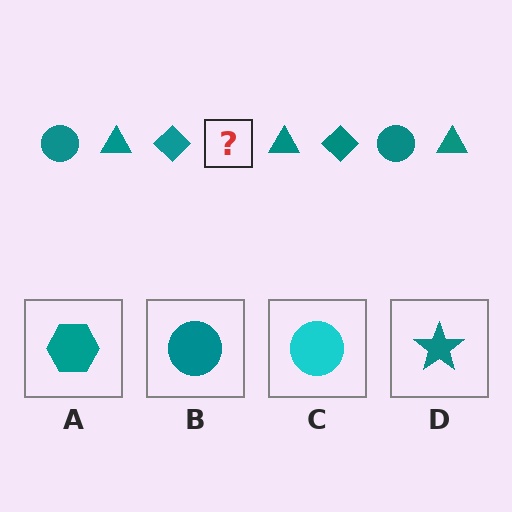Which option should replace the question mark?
Option B.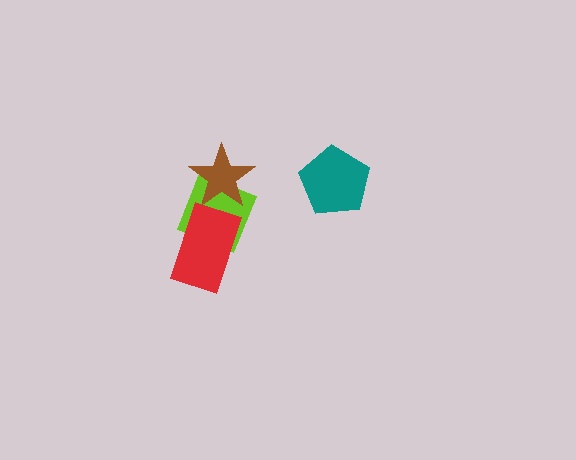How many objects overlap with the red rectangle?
1 object overlaps with the red rectangle.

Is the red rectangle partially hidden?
No, no other shape covers it.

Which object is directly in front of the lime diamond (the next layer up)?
The red rectangle is directly in front of the lime diamond.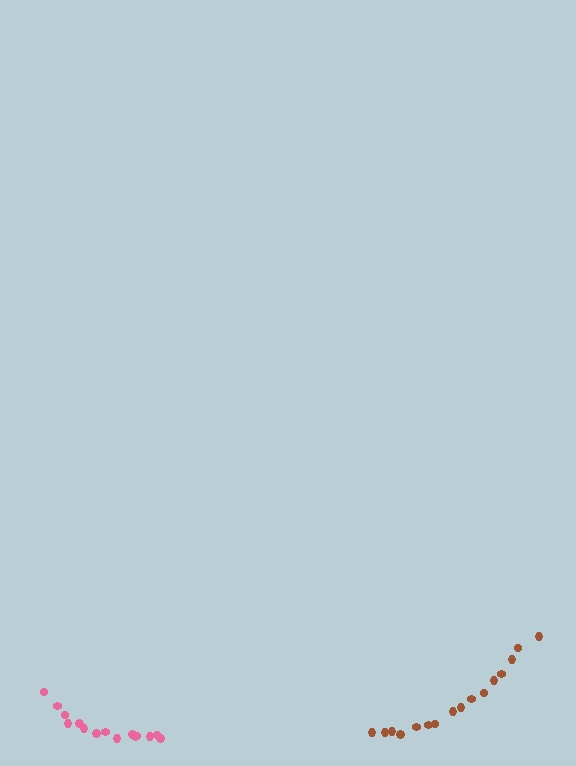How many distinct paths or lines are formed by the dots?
There are 2 distinct paths.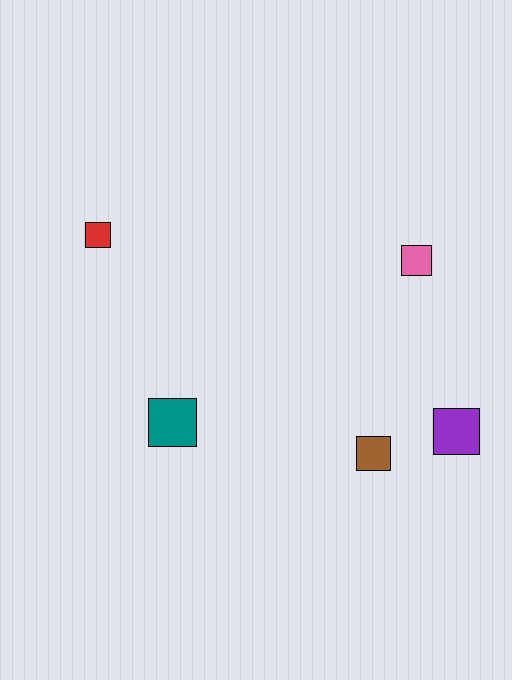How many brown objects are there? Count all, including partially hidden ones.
There is 1 brown object.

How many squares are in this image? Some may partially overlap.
There are 5 squares.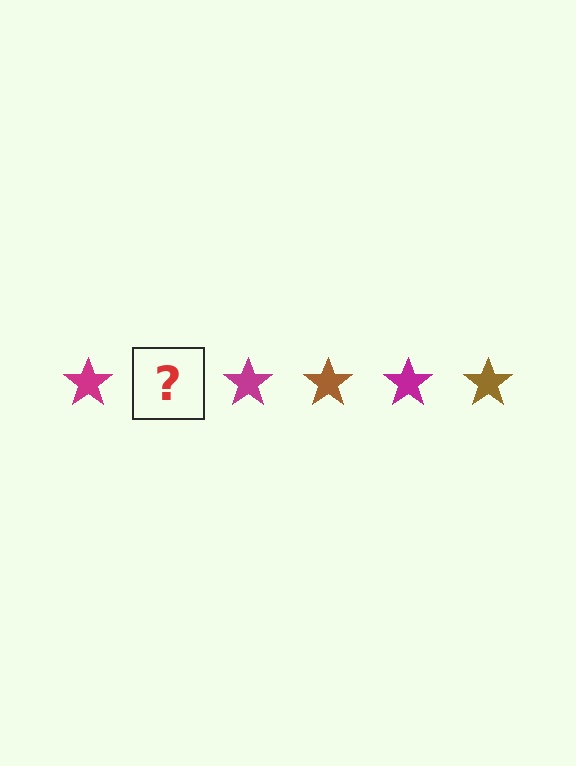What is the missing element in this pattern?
The missing element is a brown star.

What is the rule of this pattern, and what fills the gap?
The rule is that the pattern cycles through magenta, brown stars. The gap should be filled with a brown star.